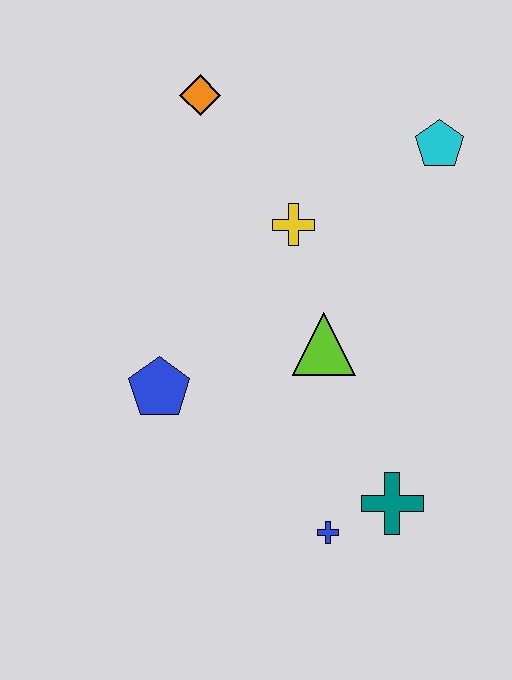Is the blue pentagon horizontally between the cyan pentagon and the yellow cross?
No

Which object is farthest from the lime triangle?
The orange diamond is farthest from the lime triangle.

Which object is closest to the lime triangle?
The yellow cross is closest to the lime triangle.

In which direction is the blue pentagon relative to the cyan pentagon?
The blue pentagon is to the left of the cyan pentagon.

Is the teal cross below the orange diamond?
Yes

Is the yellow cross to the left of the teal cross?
Yes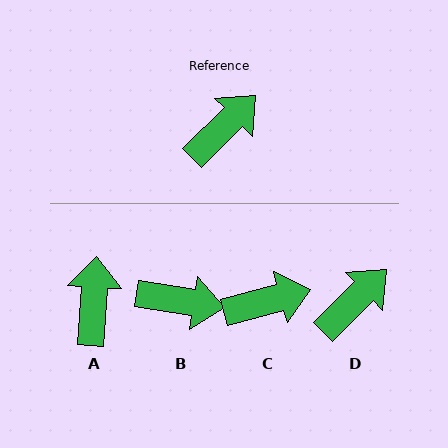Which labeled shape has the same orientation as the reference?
D.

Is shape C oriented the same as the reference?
No, it is off by about 30 degrees.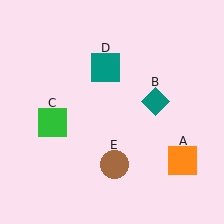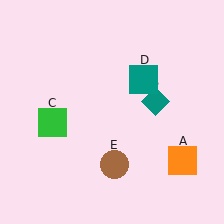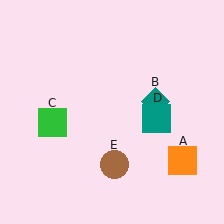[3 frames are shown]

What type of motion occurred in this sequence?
The teal square (object D) rotated clockwise around the center of the scene.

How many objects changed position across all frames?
1 object changed position: teal square (object D).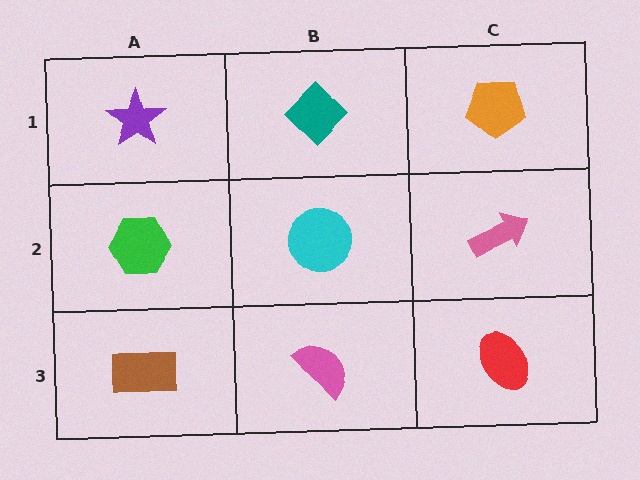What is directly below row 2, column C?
A red ellipse.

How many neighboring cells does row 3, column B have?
3.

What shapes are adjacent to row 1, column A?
A green hexagon (row 2, column A), a teal diamond (row 1, column B).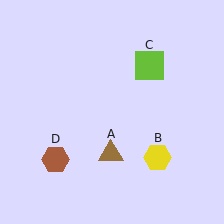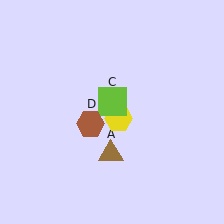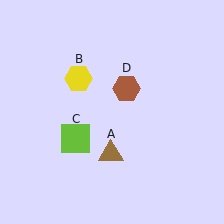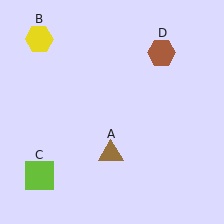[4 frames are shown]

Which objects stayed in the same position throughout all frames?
Brown triangle (object A) remained stationary.